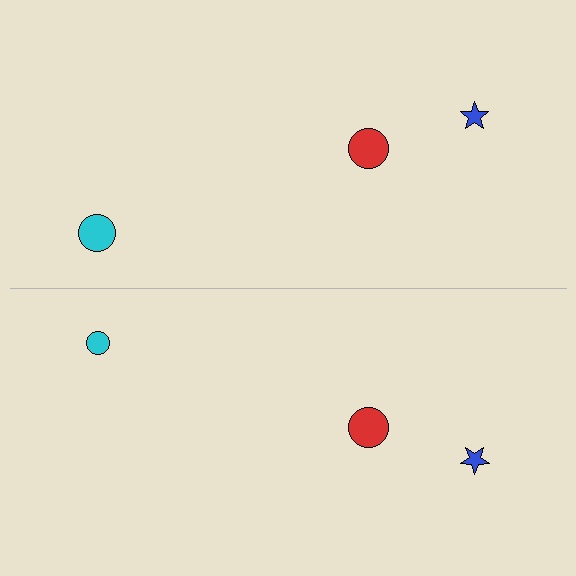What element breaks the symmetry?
The cyan circle on the bottom side has a different size than its mirror counterpart.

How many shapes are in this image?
There are 6 shapes in this image.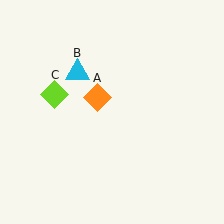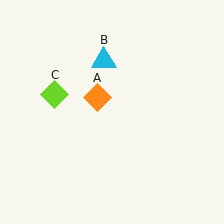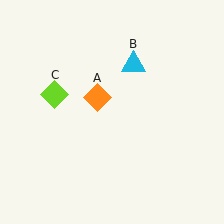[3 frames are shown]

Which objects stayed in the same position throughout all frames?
Orange diamond (object A) and lime diamond (object C) remained stationary.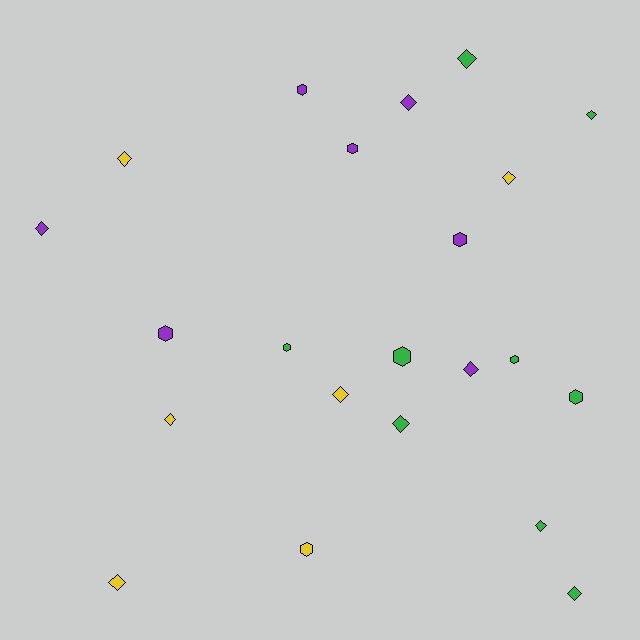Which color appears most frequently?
Green, with 9 objects.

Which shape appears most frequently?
Diamond, with 13 objects.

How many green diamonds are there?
There are 5 green diamonds.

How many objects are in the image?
There are 22 objects.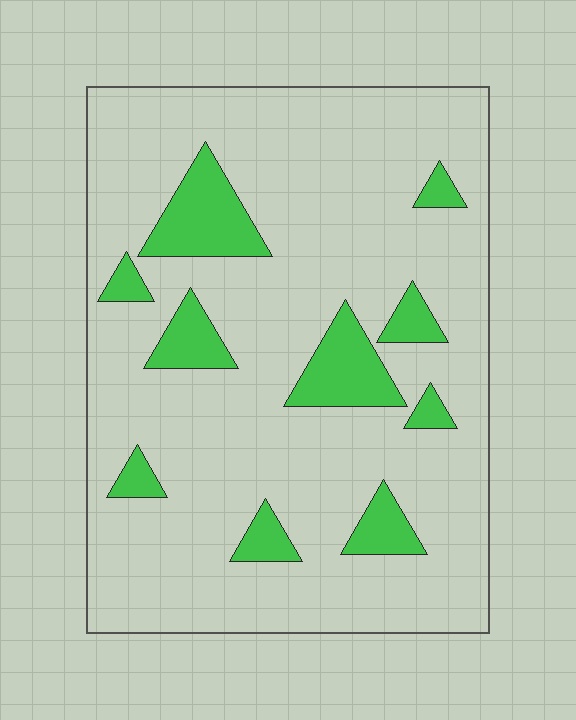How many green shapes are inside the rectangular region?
10.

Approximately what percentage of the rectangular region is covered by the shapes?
Approximately 15%.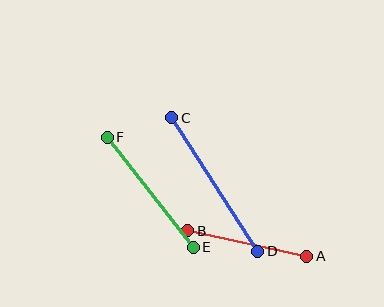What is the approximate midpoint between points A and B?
The midpoint is at approximately (247, 243) pixels.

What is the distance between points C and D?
The distance is approximately 159 pixels.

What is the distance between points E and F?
The distance is approximately 140 pixels.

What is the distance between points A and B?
The distance is approximately 122 pixels.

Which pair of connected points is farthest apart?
Points C and D are farthest apart.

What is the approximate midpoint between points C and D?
The midpoint is at approximately (215, 185) pixels.